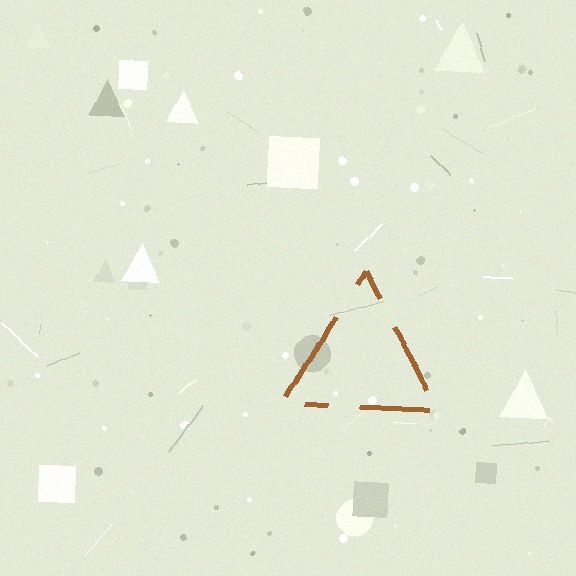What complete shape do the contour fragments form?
The contour fragments form a triangle.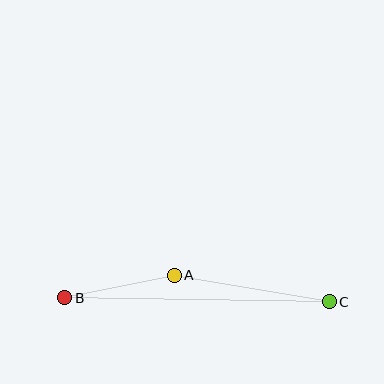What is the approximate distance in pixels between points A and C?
The distance between A and C is approximately 157 pixels.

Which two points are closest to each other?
Points A and B are closest to each other.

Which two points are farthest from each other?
Points B and C are farthest from each other.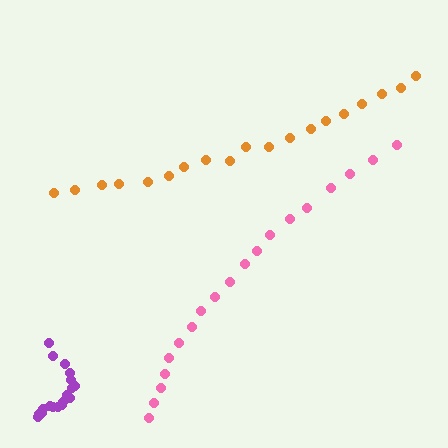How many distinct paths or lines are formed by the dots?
There are 3 distinct paths.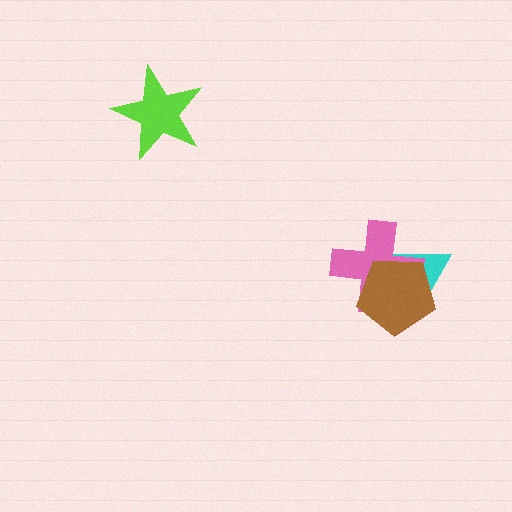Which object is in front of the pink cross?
The brown pentagon is in front of the pink cross.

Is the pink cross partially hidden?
Yes, it is partially covered by another shape.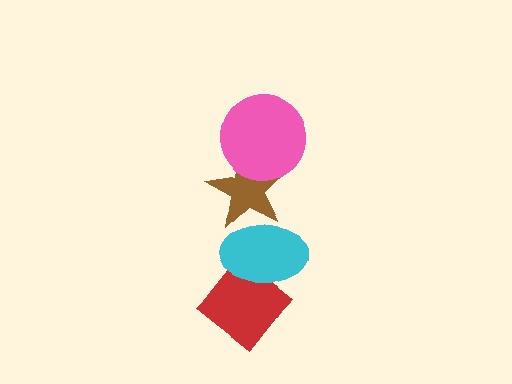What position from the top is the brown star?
The brown star is 2nd from the top.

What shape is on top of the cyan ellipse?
The brown star is on top of the cyan ellipse.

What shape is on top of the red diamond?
The cyan ellipse is on top of the red diamond.